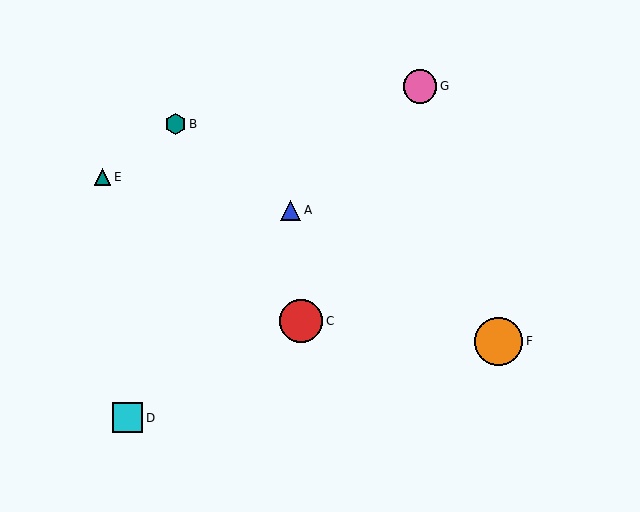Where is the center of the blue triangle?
The center of the blue triangle is at (291, 210).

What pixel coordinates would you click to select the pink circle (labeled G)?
Click at (420, 86) to select the pink circle G.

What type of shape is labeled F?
Shape F is an orange circle.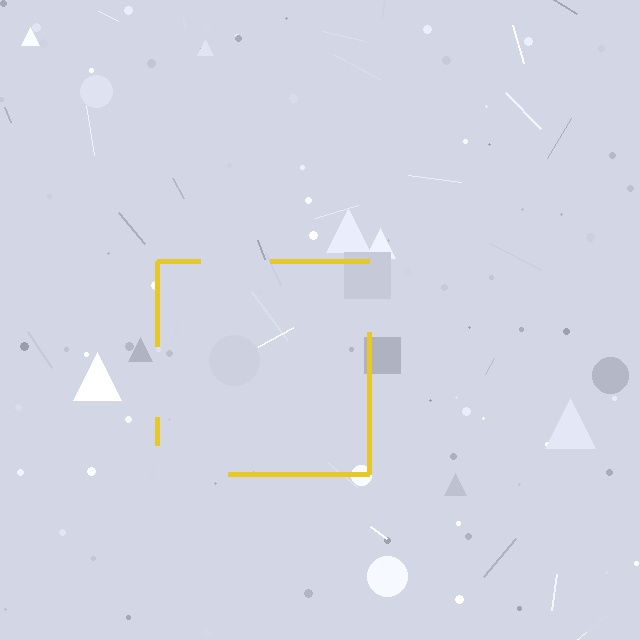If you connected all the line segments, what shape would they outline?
They would outline a square.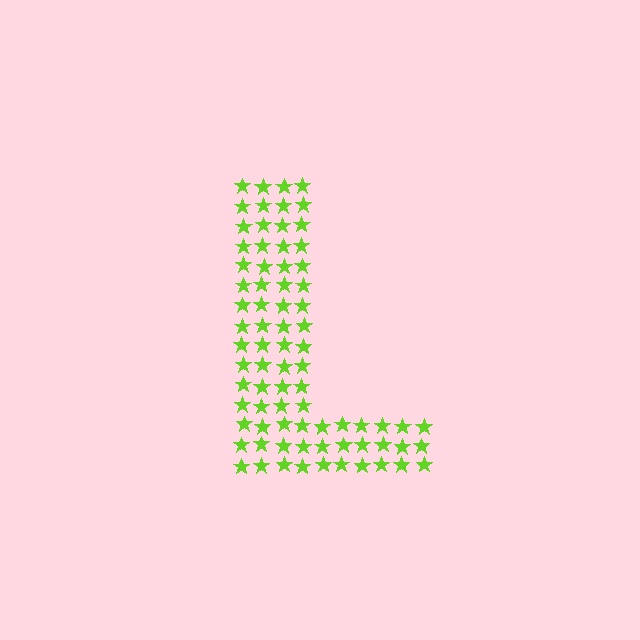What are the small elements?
The small elements are stars.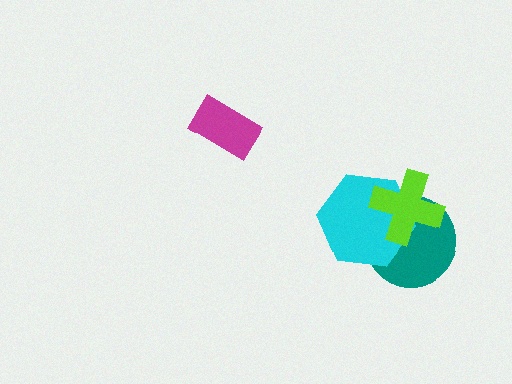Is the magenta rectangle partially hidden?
No, no other shape covers it.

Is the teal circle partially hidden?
Yes, it is partially covered by another shape.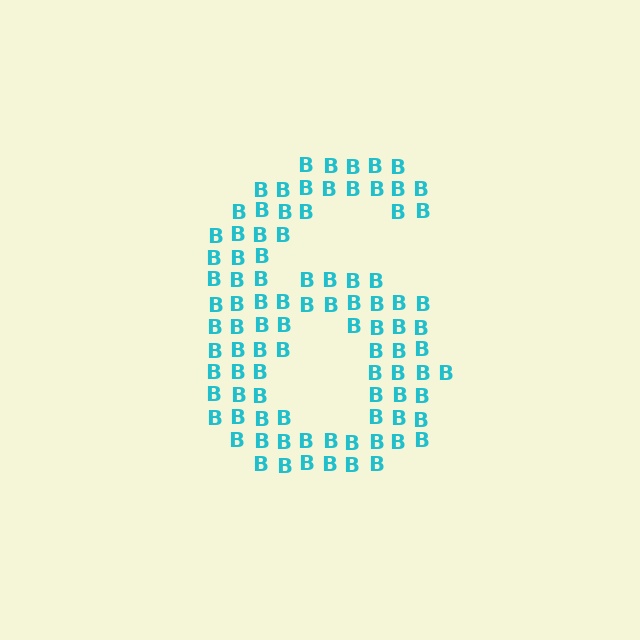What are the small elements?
The small elements are letter B's.